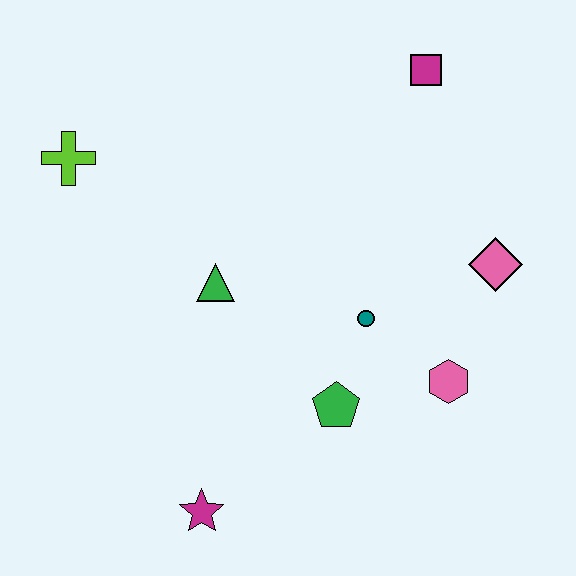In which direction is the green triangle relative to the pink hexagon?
The green triangle is to the left of the pink hexagon.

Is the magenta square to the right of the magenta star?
Yes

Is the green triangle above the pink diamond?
No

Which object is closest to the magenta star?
The green pentagon is closest to the magenta star.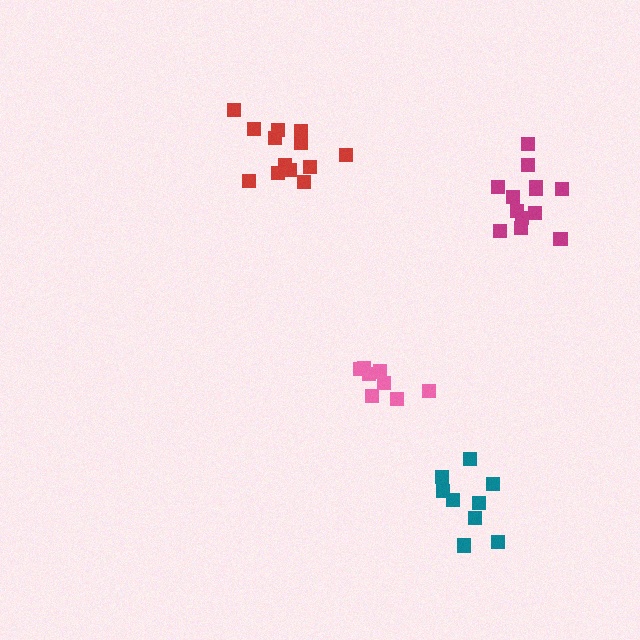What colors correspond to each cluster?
The clusters are colored: pink, magenta, red, teal.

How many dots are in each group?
Group 1: 8 dots, Group 2: 13 dots, Group 3: 13 dots, Group 4: 9 dots (43 total).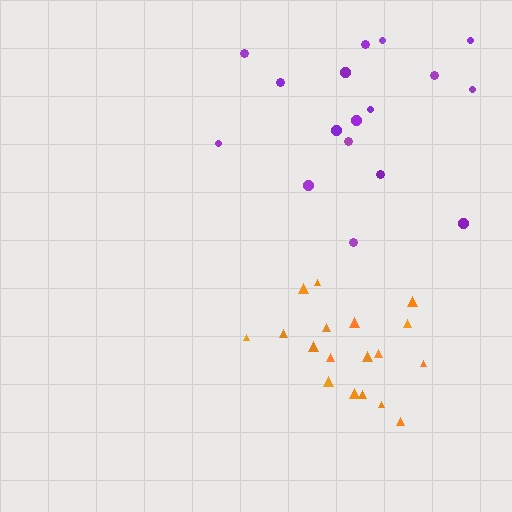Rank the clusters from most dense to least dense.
orange, purple.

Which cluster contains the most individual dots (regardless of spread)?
Orange (18).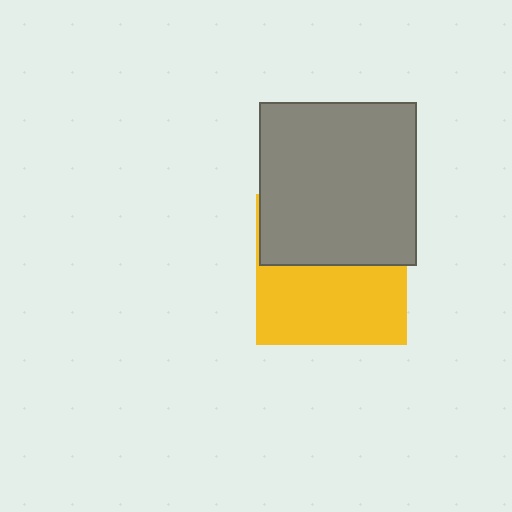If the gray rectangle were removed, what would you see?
You would see the complete yellow square.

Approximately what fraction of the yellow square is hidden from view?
Roughly 46% of the yellow square is hidden behind the gray rectangle.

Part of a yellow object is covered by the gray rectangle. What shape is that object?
It is a square.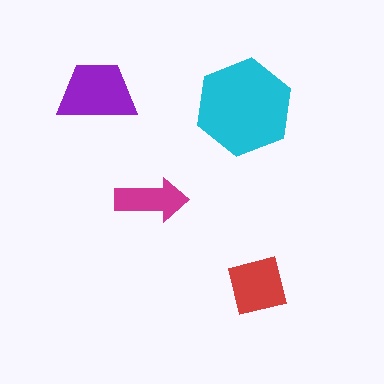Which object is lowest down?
The red square is bottommost.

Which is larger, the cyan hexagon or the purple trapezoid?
The cyan hexagon.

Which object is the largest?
The cyan hexagon.